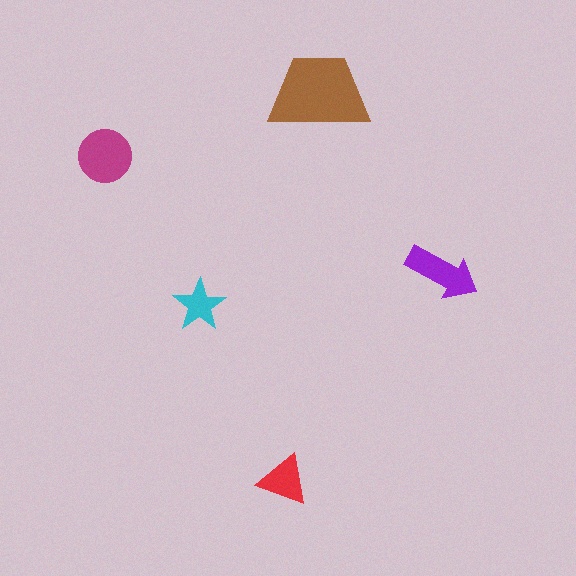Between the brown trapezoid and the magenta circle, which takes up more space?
The brown trapezoid.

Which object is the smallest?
The cyan star.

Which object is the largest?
The brown trapezoid.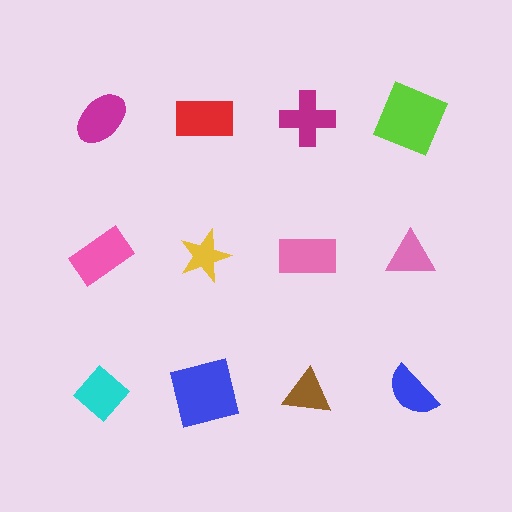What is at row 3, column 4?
A blue semicircle.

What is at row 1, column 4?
A lime square.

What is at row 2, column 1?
A pink rectangle.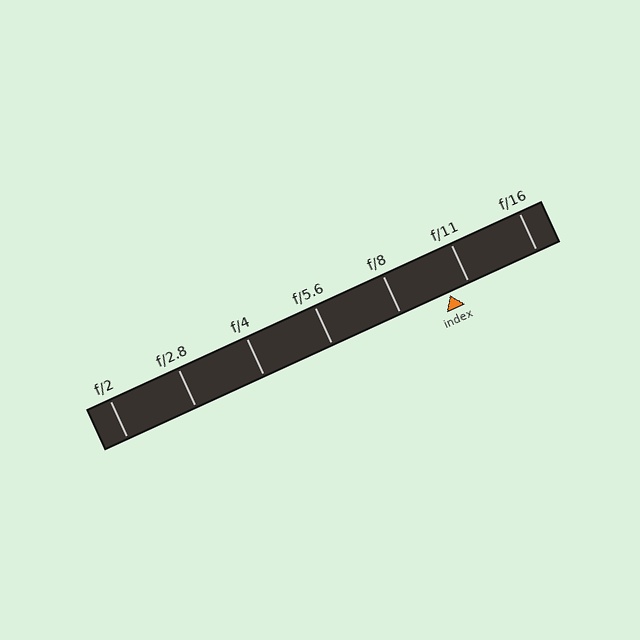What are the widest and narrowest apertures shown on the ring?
The widest aperture shown is f/2 and the narrowest is f/16.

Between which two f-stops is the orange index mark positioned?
The index mark is between f/8 and f/11.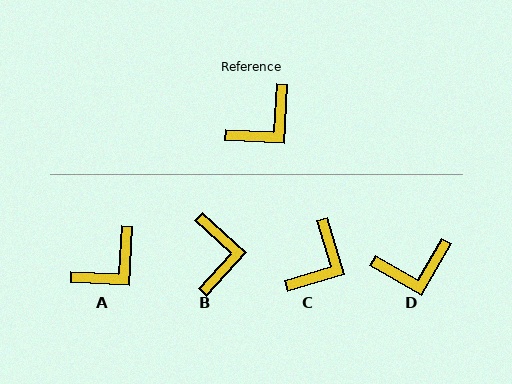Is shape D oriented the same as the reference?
No, it is off by about 27 degrees.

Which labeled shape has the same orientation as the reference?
A.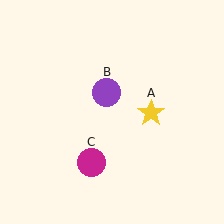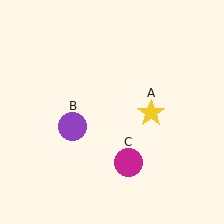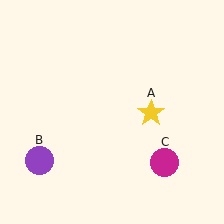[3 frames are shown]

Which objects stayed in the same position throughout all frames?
Yellow star (object A) remained stationary.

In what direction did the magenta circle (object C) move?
The magenta circle (object C) moved right.